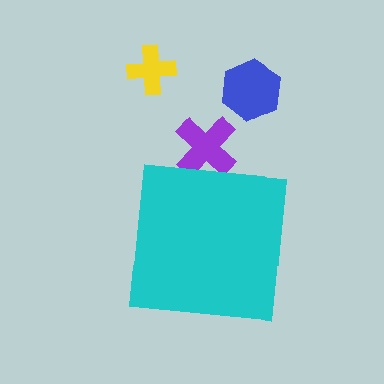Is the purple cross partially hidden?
Yes, the purple cross is partially hidden behind the cyan square.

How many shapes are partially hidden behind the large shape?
1 shape is partially hidden.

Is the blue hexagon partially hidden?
No, the blue hexagon is fully visible.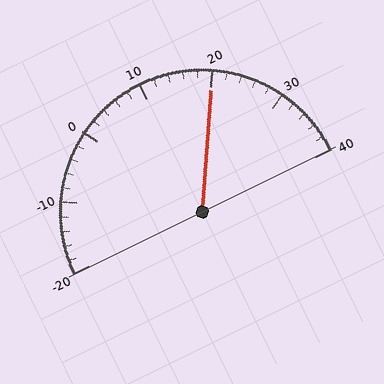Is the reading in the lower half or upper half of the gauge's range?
The reading is in the upper half of the range (-20 to 40).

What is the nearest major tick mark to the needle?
The nearest major tick mark is 20.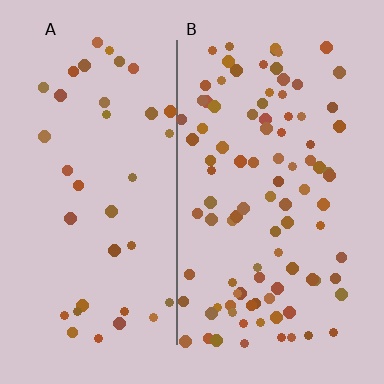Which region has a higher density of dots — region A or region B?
B (the right).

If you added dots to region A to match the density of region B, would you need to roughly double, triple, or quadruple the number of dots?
Approximately double.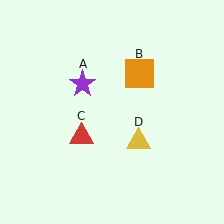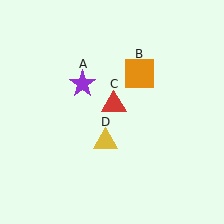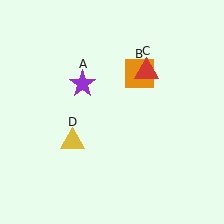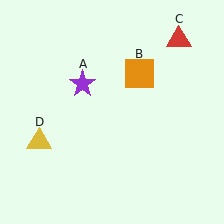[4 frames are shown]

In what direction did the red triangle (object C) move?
The red triangle (object C) moved up and to the right.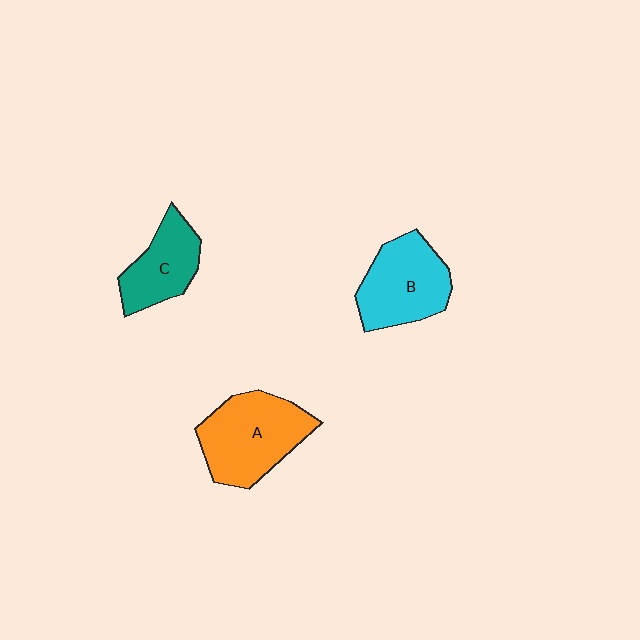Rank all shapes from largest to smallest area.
From largest to smallest: A (orange), B (cyan), C (teal).